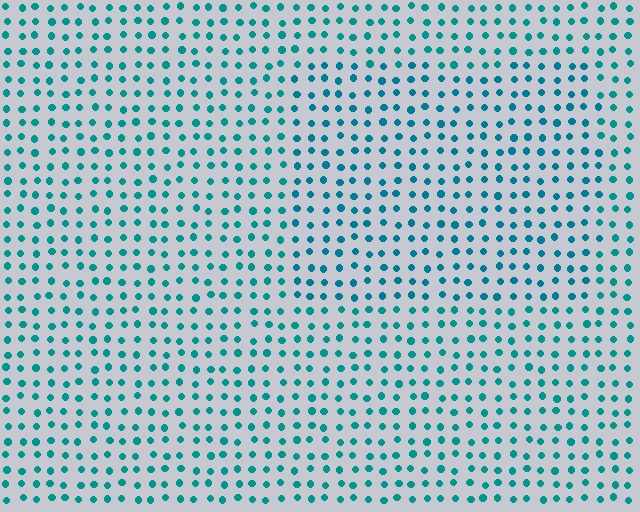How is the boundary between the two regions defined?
The boundary is defined purely by a slight shift in hue (about 15 degrees). Spacing, size, and orientation are identical on both sides.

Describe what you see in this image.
The image is filled with small teal elements in a uniform arrangement. A rectangle-shaped region is visible where the elements are tinted to a slightly different hue, forming a subtle color boundary.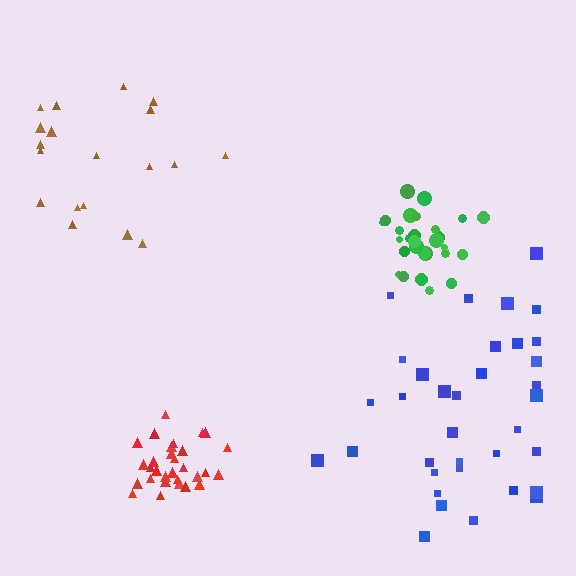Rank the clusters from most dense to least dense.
red, green, blue, brown.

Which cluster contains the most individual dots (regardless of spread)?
Blue (35).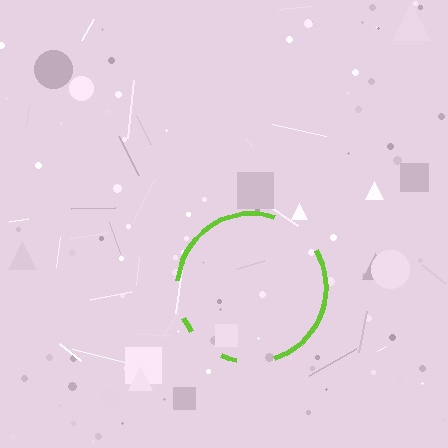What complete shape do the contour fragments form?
The contour fragments form a circle.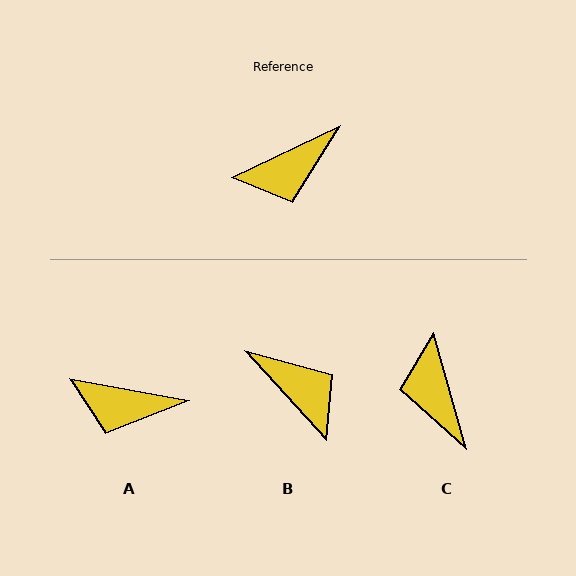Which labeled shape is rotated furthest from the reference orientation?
B, about 106 degrees away.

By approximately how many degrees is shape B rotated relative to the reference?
Approximately 106 degrees counter-clockwise.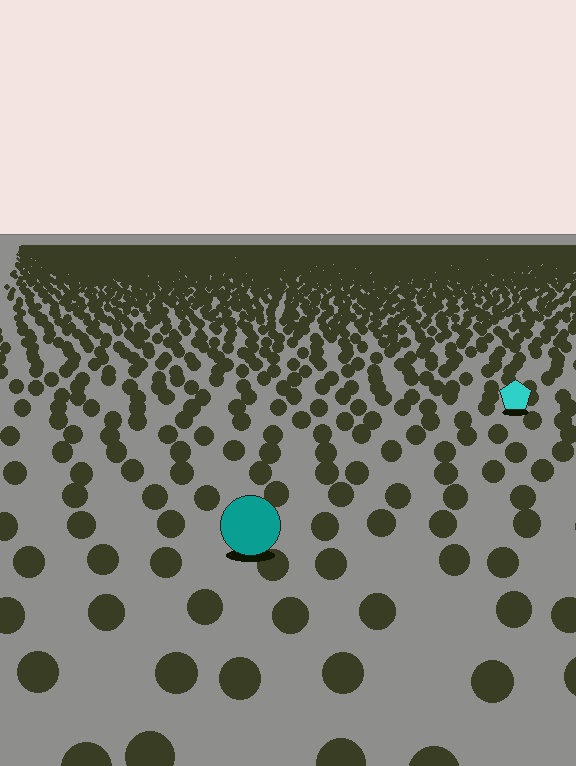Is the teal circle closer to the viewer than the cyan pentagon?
Yes. The teal circle is closer — you can tell from the texture gradient: the ground texture is coarser near it.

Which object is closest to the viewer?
The teal circle is closest. The texture marks near it are larger and more spread out.